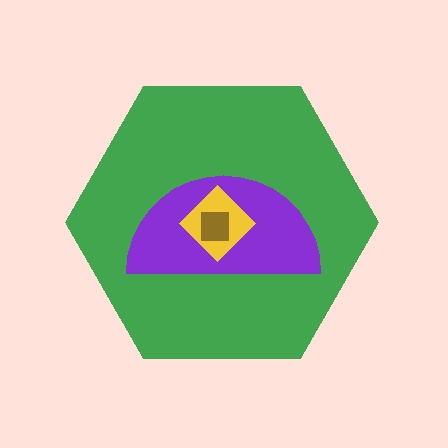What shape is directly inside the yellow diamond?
The brown square.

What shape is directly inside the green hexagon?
The purple semicircle.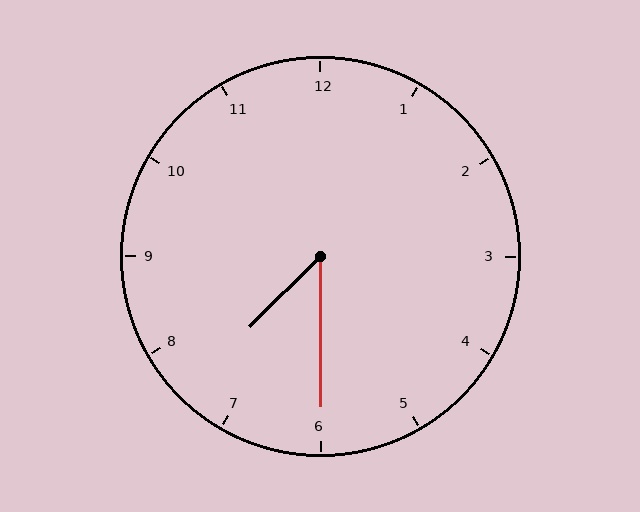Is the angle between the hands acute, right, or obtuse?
It is acute.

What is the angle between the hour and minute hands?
Approximately 45 degrees.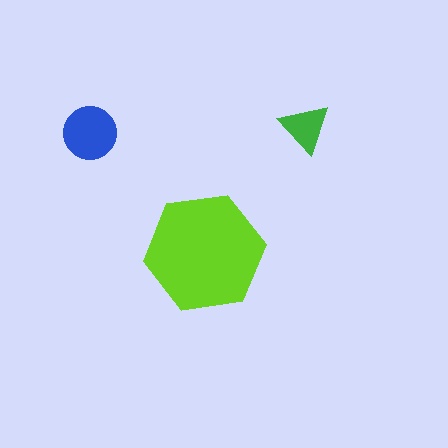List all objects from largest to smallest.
The lime hexagon, the blue circle, the green triangle.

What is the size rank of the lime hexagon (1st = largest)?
1st.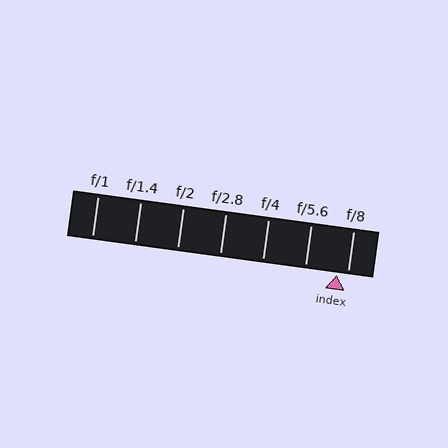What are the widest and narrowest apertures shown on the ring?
The widest aperture shown is f/1 and the narrowest is f/8.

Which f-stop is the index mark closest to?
The index mark is closest to f/8.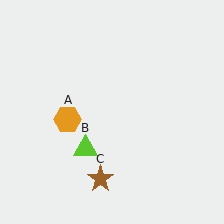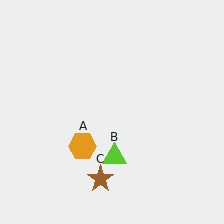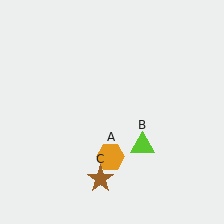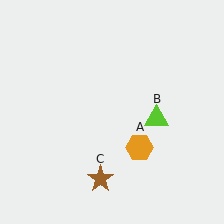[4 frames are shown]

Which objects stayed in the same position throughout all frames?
Brown star (object C) remained stationary.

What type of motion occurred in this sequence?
The orange hexagon (object A), lime triangle (object B) rotated counterclockwise around the center of the scene.